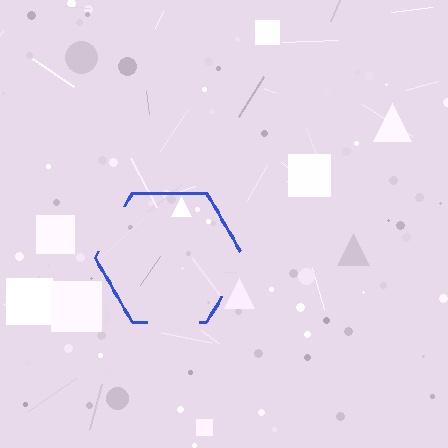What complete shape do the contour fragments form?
The contour fragments form a hexagon.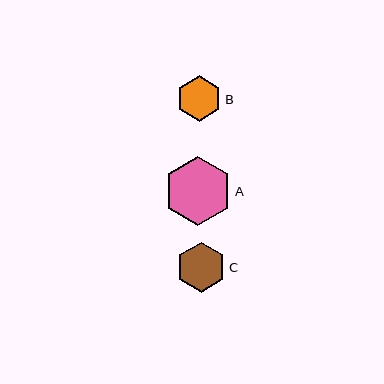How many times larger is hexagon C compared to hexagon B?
Hexagon C is approximately 1.1 times the size of hexagon B.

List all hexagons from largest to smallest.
From largest to smallest: A, C, B.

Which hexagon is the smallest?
Hexagon B is the smallest with a size of approximately 45 pixels.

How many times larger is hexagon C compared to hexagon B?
Hexagon C is approximately 1.1 times the size of hexagon B.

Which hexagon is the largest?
Hexagon A is the largest with a size of approximately 69 pixels.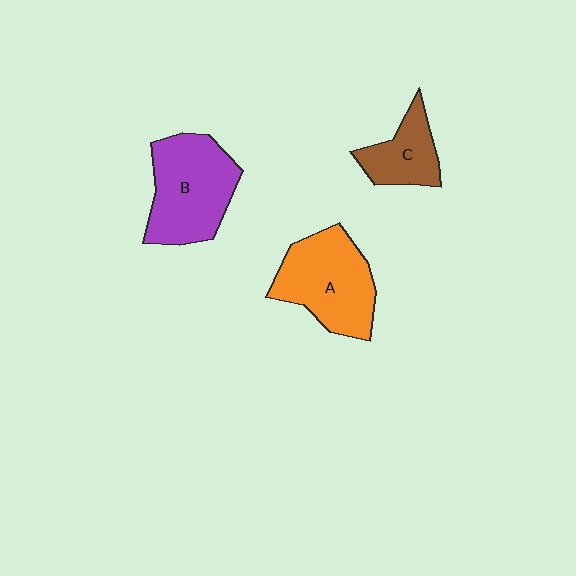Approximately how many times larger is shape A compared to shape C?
Approximately 1.8 times.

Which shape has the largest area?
Shape B (purple).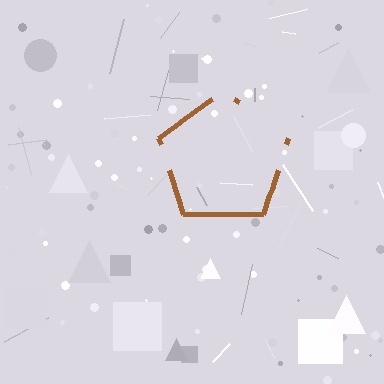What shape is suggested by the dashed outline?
The dashed outline suggests a pentagon.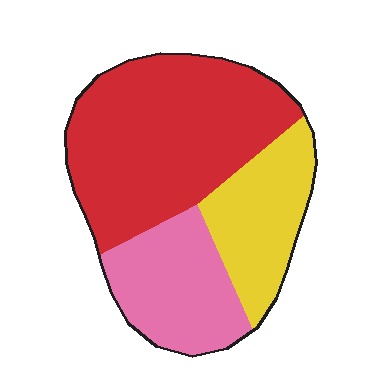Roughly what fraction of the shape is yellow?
Yellow covers around 25% of the shape.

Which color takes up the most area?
Red, at roughly 50%.